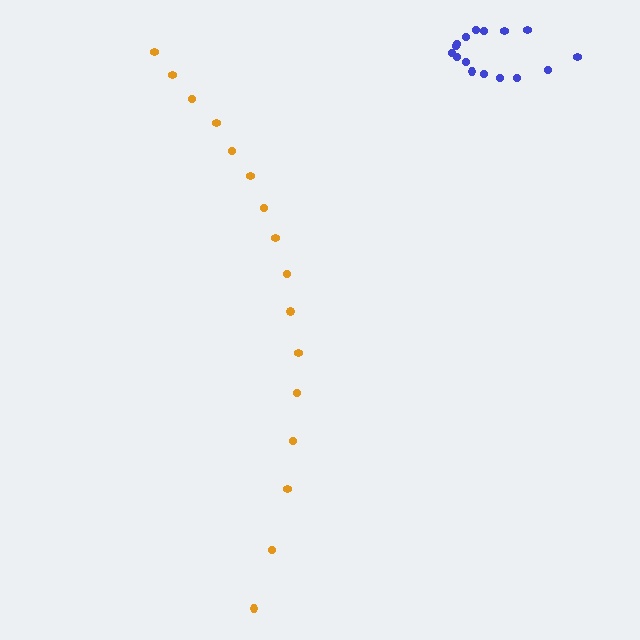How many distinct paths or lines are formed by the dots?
There are 2 distinct paths.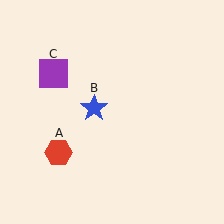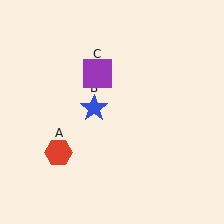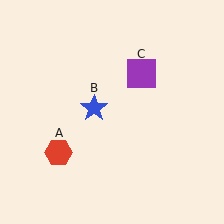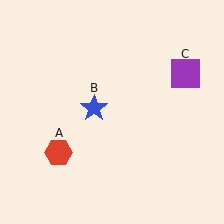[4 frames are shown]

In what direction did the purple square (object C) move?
The purple square (object C) moved right.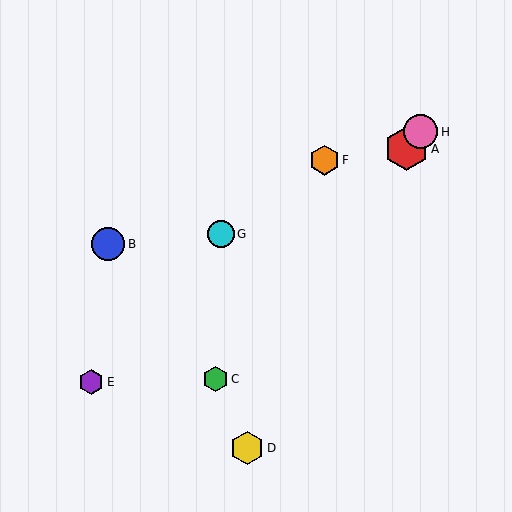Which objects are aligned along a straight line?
Objects A, C, H are aligned along a straight line.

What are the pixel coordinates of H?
Object H is at (421, 132).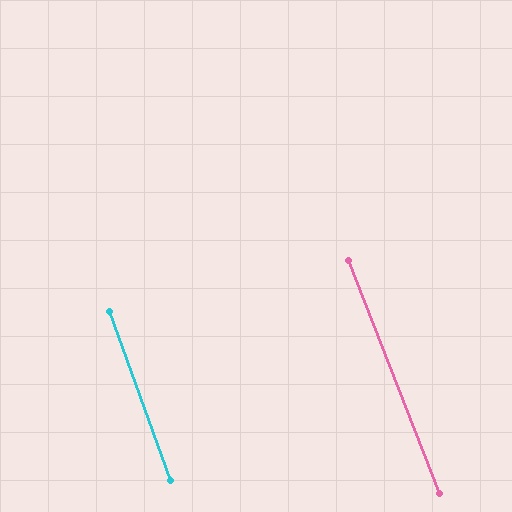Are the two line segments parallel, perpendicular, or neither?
Parallel — their directions differ by only 1.2°.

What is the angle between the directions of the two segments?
Approximately 1 degree.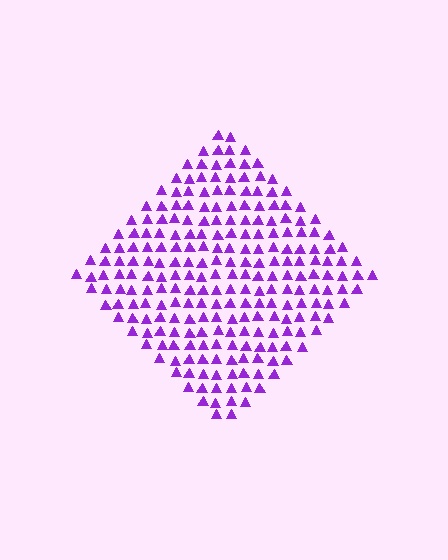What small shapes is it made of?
It is made of small triangles.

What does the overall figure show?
The overall figure shows a diamond.